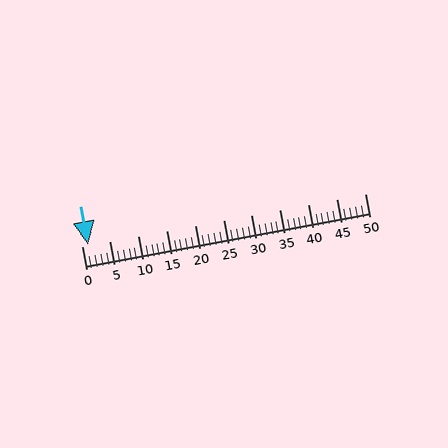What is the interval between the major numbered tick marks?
The major tick marks are spaced 5 units apart.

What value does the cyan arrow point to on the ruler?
The cyan arrow points to approximately 1.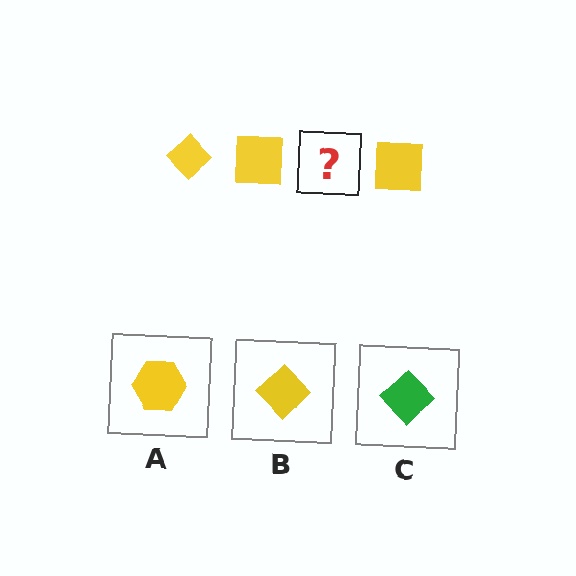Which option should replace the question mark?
Option B.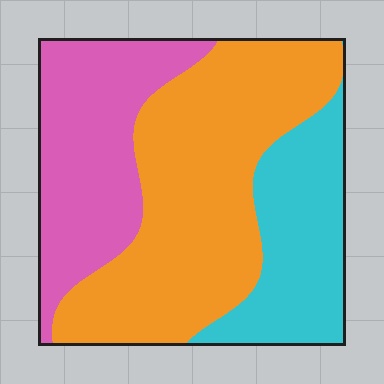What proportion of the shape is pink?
Pink covers 29% of the shape.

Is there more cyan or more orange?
Orange.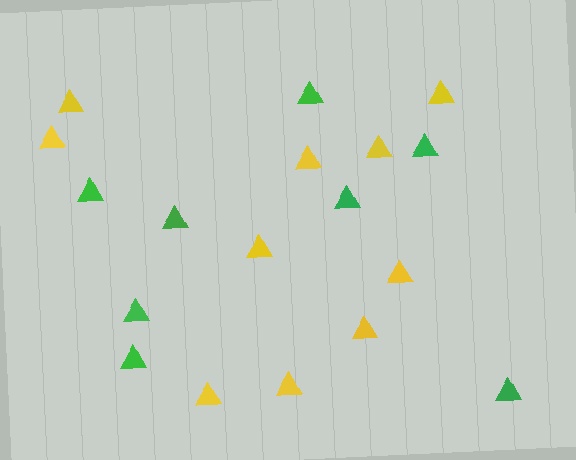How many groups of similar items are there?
There are 2 groups: one group of yellow triangles (10) and one group of green triangles (8).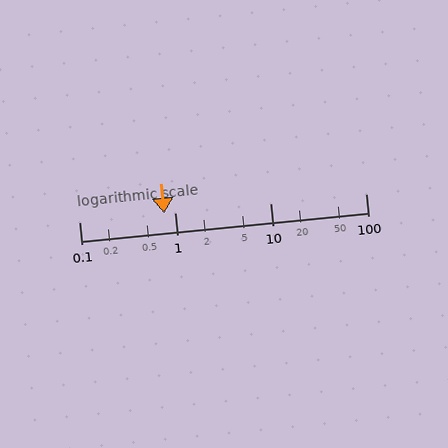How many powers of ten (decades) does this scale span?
The scale spans 3 decades, from 0.1 to 100.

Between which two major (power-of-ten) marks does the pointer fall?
The pointer is between 0.1 and 1.